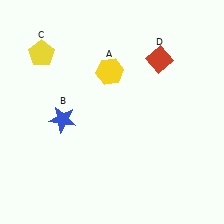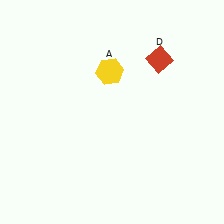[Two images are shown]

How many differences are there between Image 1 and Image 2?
There are 2 differences between the two images.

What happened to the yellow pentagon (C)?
The yellow pentagon (C) was removed in Image 2. It was in the top-left area of Image 1.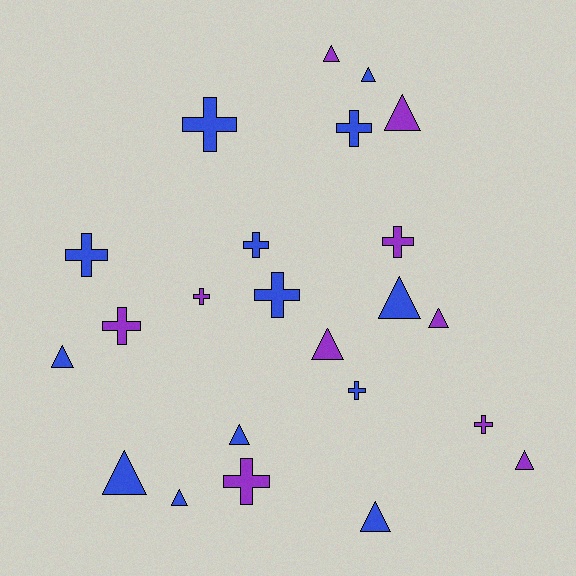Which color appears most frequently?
Blue, with 13 objects.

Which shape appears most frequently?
Triangle, with 12 objects.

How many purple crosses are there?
There are 5 purple crosses.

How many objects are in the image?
There are 23 objects.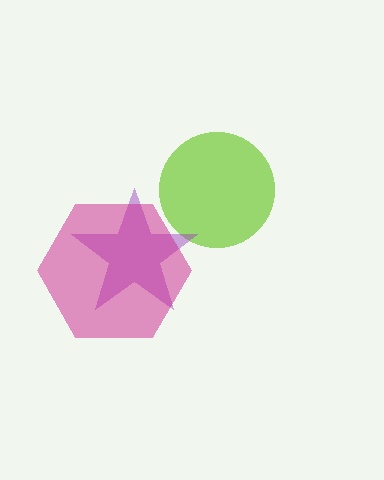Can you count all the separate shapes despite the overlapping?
Yes, there are 3 separate shapes.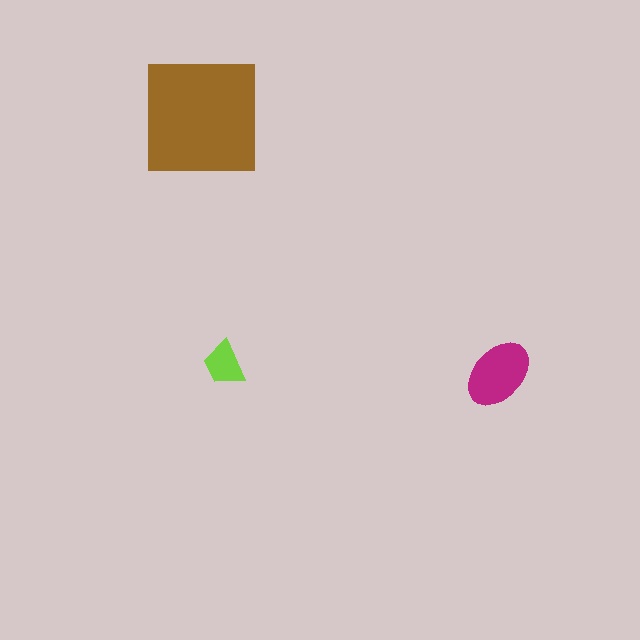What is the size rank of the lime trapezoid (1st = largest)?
3rd.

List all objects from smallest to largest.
The lime trapezoid, the magenta ellipse, the brown square.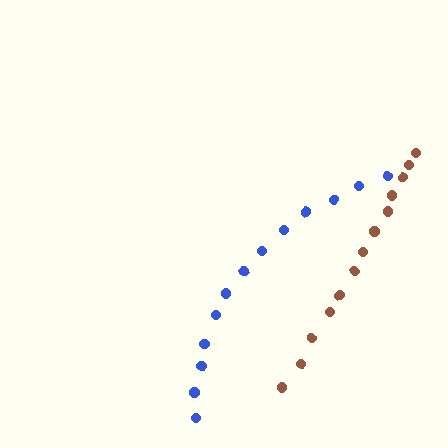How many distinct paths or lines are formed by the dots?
There are 2 distinct paths.